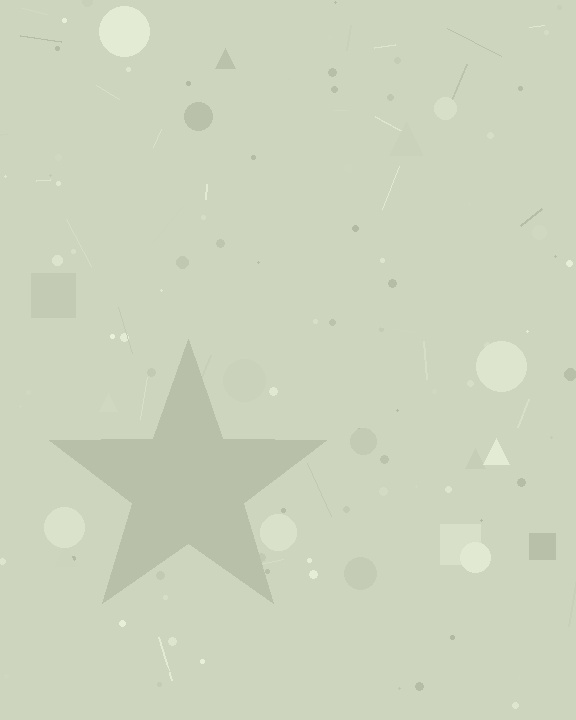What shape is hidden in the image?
A star is hidden in the image.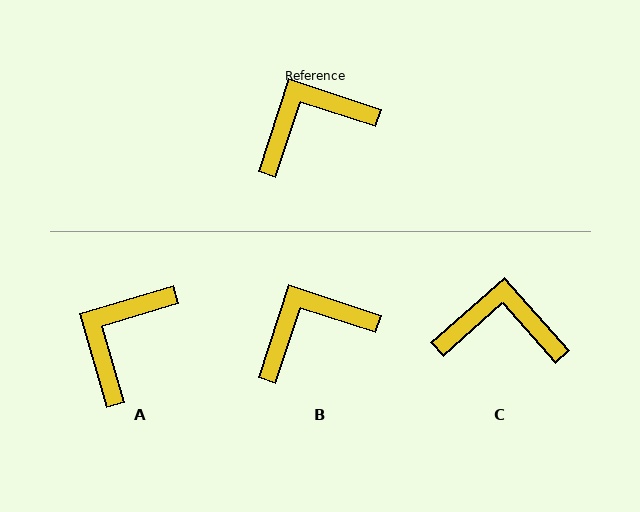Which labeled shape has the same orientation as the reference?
B.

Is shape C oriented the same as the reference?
No, it is off by about 31 degrees.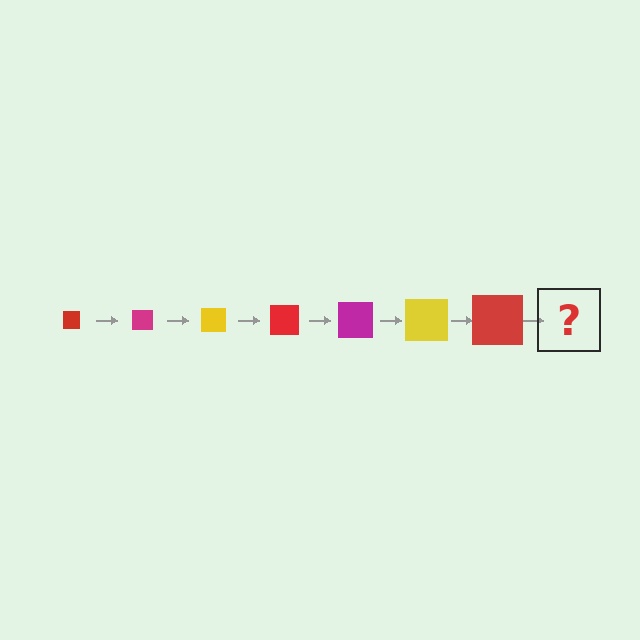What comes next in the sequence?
The next element should be a magenta square, larger than the previous one.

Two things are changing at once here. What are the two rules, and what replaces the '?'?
The two rules are that the square grows larger each step and the color cycles through red, magenta, and yellow. The '?' should be a magenta square, larger than the previous one.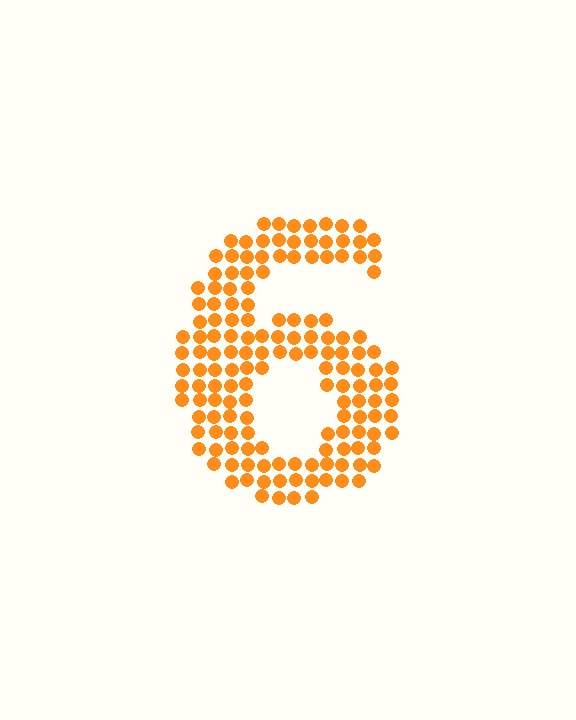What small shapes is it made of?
It is made of small circles.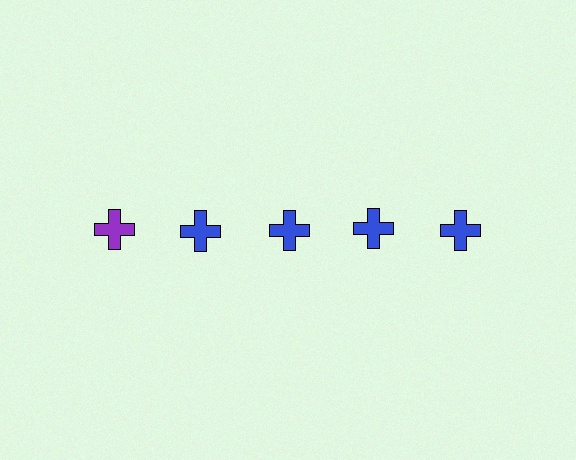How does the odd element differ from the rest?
It has a different color: purple instead of blue.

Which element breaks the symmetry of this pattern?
The purple cross in the top row, leftmost column breaks the symmetry. All other shapes are blue crosses.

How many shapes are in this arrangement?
There are 5 shapes arranged in a grid pattern.